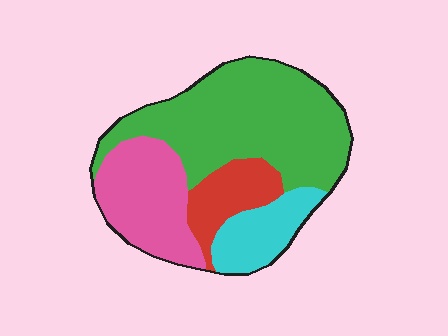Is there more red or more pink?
Pink.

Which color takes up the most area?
Green, at roughly 50%.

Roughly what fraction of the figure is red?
Red takes up about one eighth (1/8) of the figure.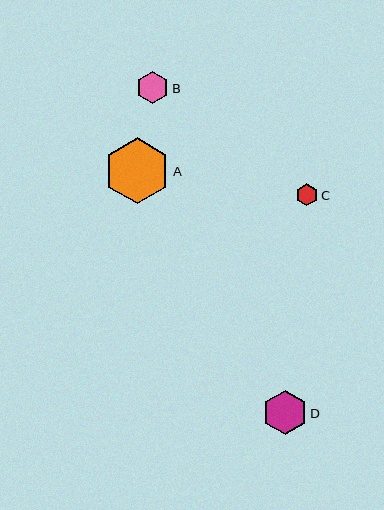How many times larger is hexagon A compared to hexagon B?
Hexagon A is approximately 2.1 times the size of hexagon B.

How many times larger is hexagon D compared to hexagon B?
Hexagon D is approximately 1.4 times the size of hexagon B.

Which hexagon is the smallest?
Hexagon C is the smallest with a size of approximately 22 pixels.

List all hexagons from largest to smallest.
From largest to smallest: A, D, B, C.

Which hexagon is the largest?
Hexagon A is the largest with a size of approximately 66 pixels.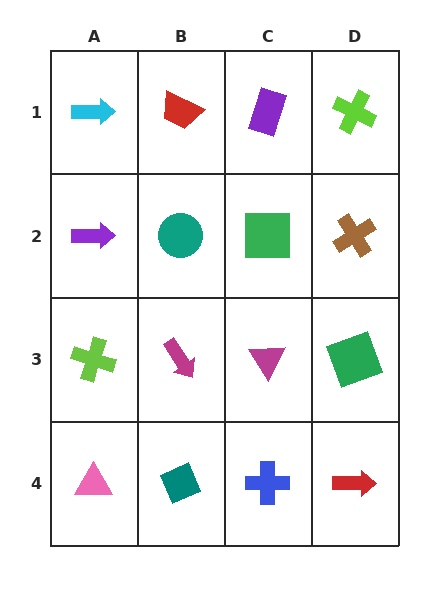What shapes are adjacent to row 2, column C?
A purple rectangle (row 1, column C), a magenta triangle (row 3, column C), a teal circle (row 2, column B), a brown cross (row 2, column D).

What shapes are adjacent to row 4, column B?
A magenta arrow (row 3, column B), a pink triangle (row 4, column A), a blue cross (row 4, column C).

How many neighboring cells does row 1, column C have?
3.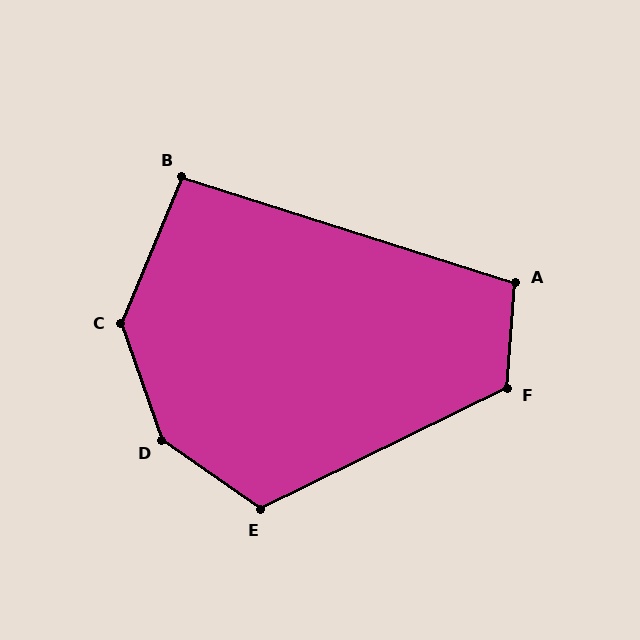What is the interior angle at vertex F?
Approximately 121 degrees (obtuse).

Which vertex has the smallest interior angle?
B, at approximately 95 degrees.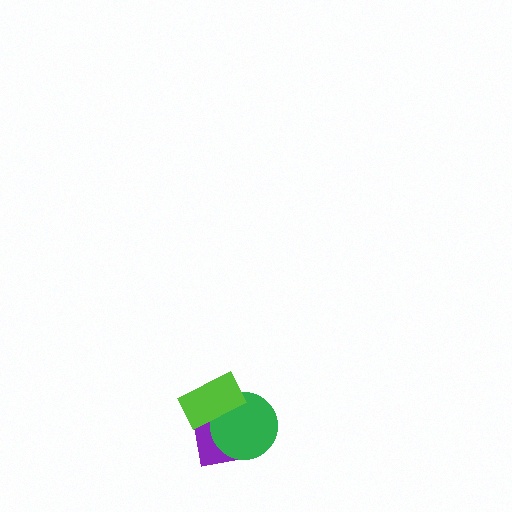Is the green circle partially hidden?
Yes, it is partially covered by another shape.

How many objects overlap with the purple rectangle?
2 objects overlap with the purple rectangle.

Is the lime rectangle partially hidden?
No, no other shape covers it.